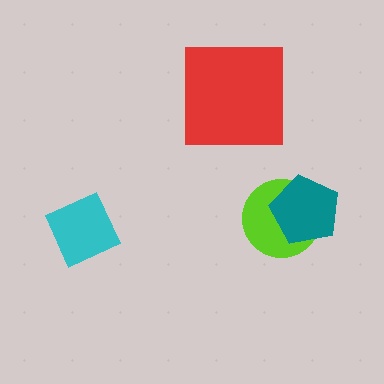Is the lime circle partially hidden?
Yes, it is partially covered by another shape.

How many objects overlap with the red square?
0 objects overlap with the red square.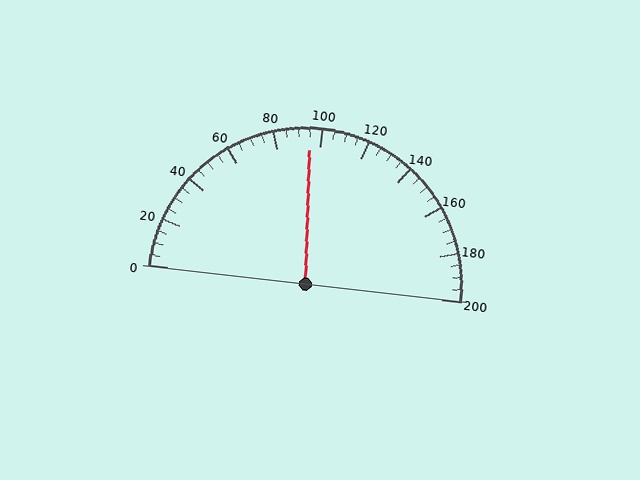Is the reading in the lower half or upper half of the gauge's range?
The reading is in the lower half of the range (0 to 200).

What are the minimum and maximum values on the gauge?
The gauge ranges from 0 to 200.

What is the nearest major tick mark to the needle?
The nearest major tick mark is 100.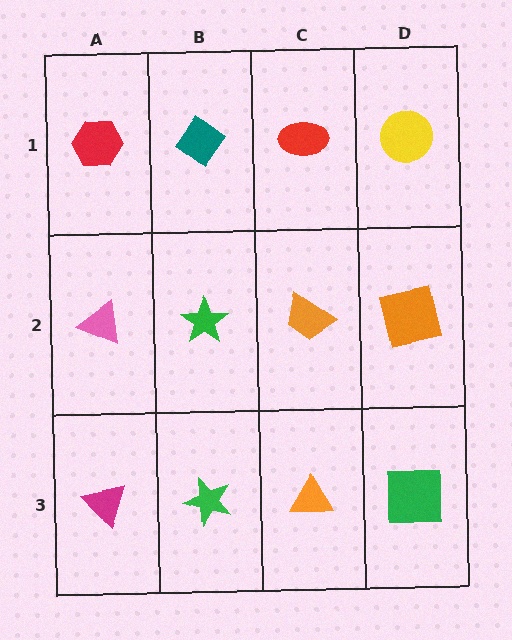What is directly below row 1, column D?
An orange square.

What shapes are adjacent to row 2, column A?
A red hexagon (row 1, column A), a magenta triangle (row 3, column A), a green star (row 2, column B).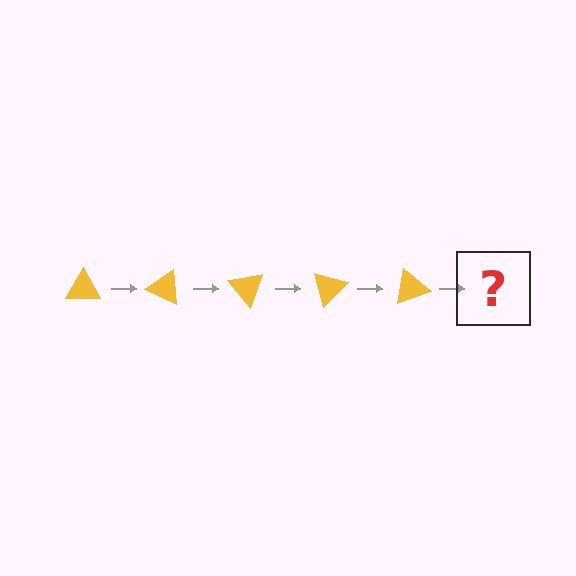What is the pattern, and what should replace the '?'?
The pattern is that the triangle rotates 25 degrees each step. The '?' should be a yellow triangle rotated 125 degrees.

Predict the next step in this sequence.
The next step is a yellow triangle rotated 125 degrees.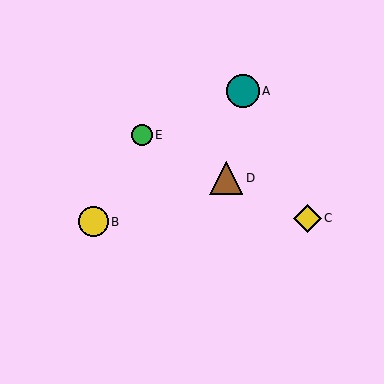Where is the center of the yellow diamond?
The center of the yellow diamond is at (307, 218).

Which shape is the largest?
The brown triangle (labeled D) is the largest.